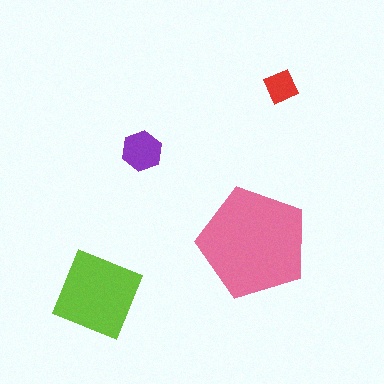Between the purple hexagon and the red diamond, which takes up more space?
The purple hexagon.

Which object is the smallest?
The red diamond.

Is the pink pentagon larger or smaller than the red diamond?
Larger.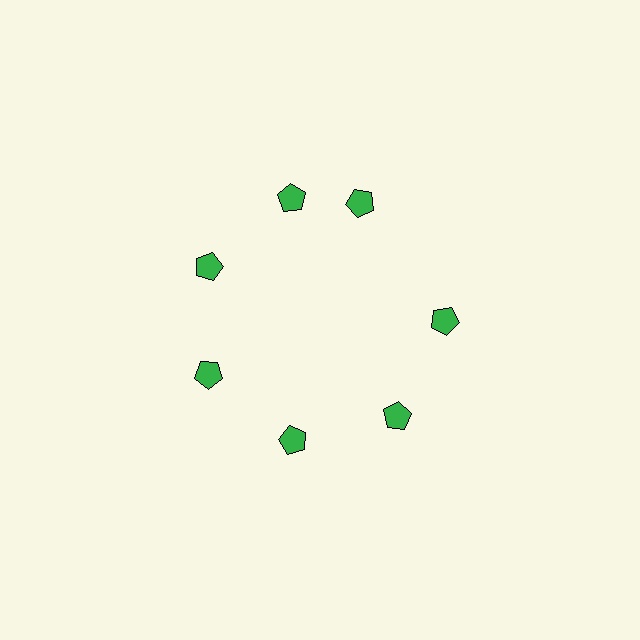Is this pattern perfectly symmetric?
No. The 7 green pentagons are arranged in a ring, but one element near the 1 o'clock position is rotated out of alignment along the ring, breaking the 7-fold rotational symmetry.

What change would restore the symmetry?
The symmetry would be restored by rotating it back into even spacing with its neighbors so that all 7 pentagons sit at equal angles and equal distance from the center.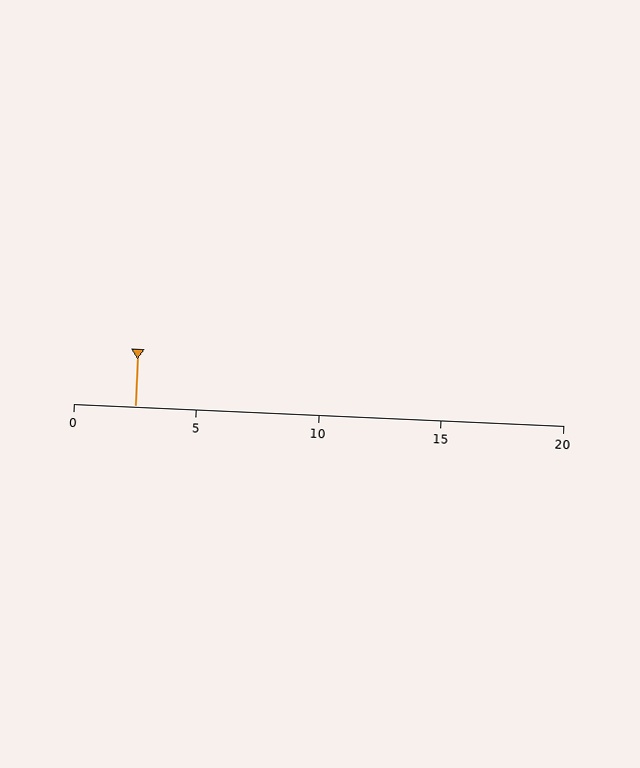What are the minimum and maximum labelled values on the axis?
The axis runs from 0 to 20.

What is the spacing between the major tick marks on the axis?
The major ticks are spaced 5 apart.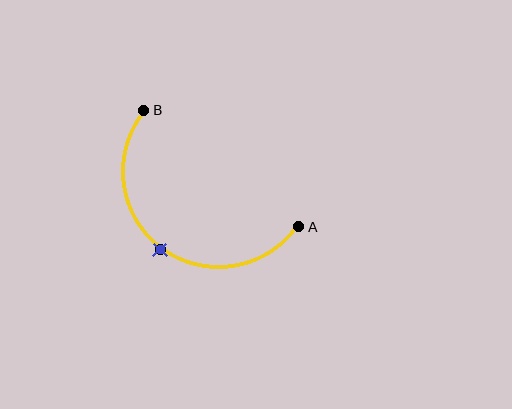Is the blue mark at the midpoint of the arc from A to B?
Yes. The blue mark lies on the arc at equal arc-length from both A and B — it is the arc midpoint.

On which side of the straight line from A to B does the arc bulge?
The arc bulges below and to the left of the straight line connecting A and B.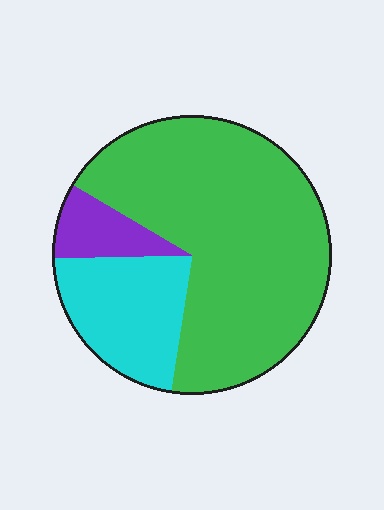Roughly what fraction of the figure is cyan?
Cyan covers around 20% of the figure.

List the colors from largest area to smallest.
From largest to smallest: green, cyan, purple.